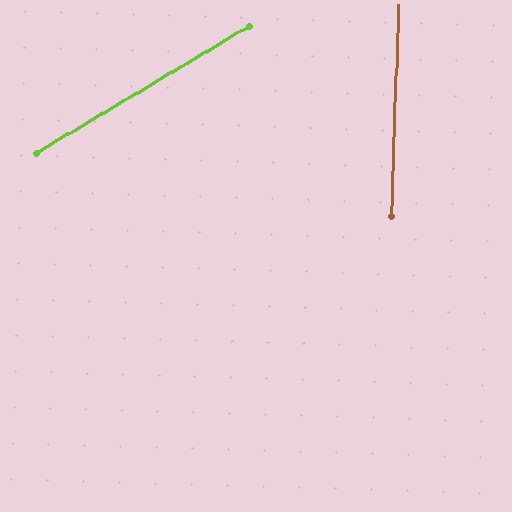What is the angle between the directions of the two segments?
Approximately 57 degrees.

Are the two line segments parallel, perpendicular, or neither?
Neither parallel nor perpendicular — they differ by about 57°.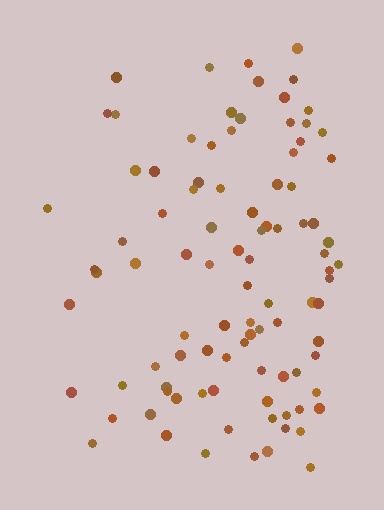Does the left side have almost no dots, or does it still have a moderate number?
Still a moderate number, just noticeably fewer than the right.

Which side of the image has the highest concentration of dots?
The right.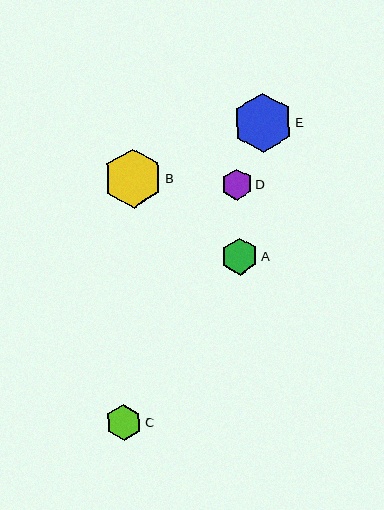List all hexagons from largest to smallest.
From largest to smallest: E, B, A, C, D.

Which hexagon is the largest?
Hexagon E is the largest with a size of approximately 59 pixels.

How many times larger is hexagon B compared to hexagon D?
Hexagon B is approximately 1.9 times the size of hexagon D.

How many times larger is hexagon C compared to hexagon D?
Hexagon C is approximately 1.2 times the size of hexagon D.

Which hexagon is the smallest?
Hexagon D is the smallest with a size of approximately 31 pixels.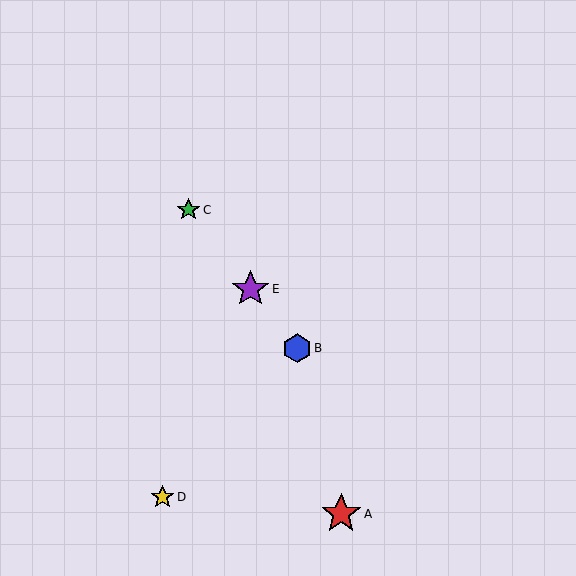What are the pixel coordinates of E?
Object E is at (251, 289).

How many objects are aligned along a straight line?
3 objects (B, C, E) are aligned along a straight line.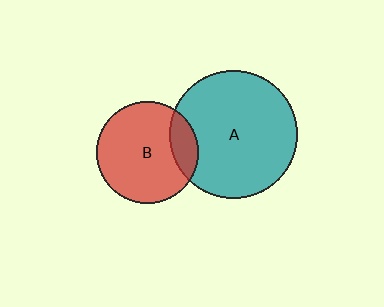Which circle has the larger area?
Circle A (teal).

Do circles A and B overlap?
Yes.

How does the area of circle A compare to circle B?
Approximately 1.6 times.